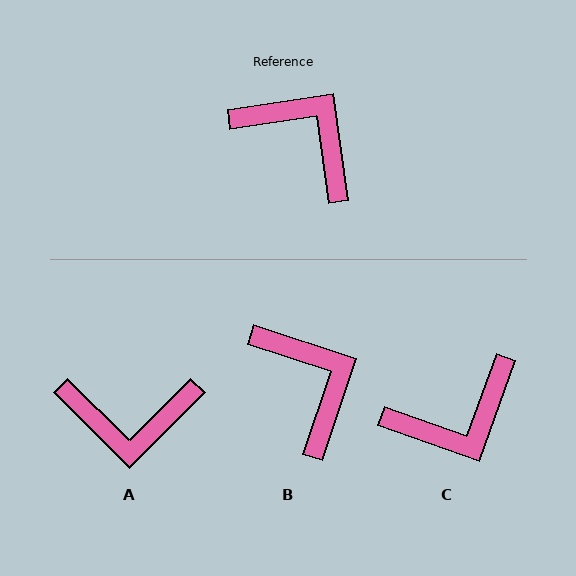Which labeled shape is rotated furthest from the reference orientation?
A, about 143 degrees away.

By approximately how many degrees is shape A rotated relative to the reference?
Approximately 143 degrees clockwise.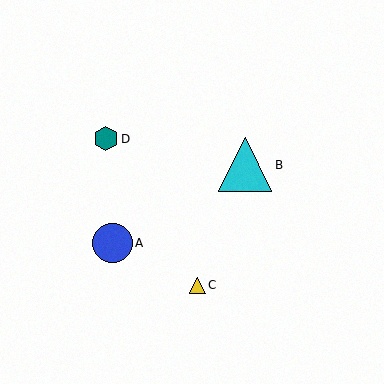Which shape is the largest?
The cyan triangle (labeled B) is the largest.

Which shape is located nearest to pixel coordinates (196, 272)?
The yellow triangle (labeled C) at (197, 285) is nearest to that location.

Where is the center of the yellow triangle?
The center of the yellow triangle is at (197, 285).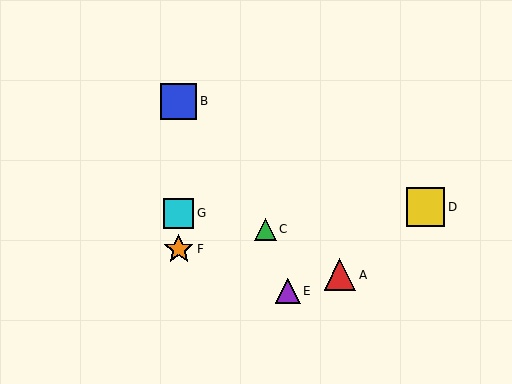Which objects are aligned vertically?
Objects B, F, G are aligned vertically.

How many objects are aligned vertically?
3 objects (B, F, G) are aligned vertically.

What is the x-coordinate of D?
Object D is at x≈426.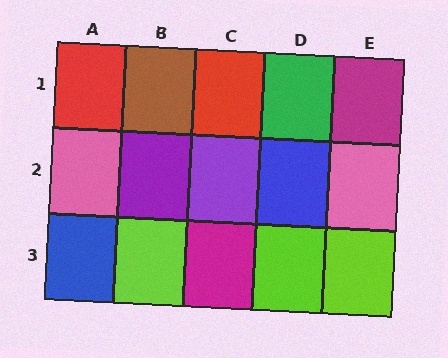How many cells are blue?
2 cells are blue.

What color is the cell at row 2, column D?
Blue.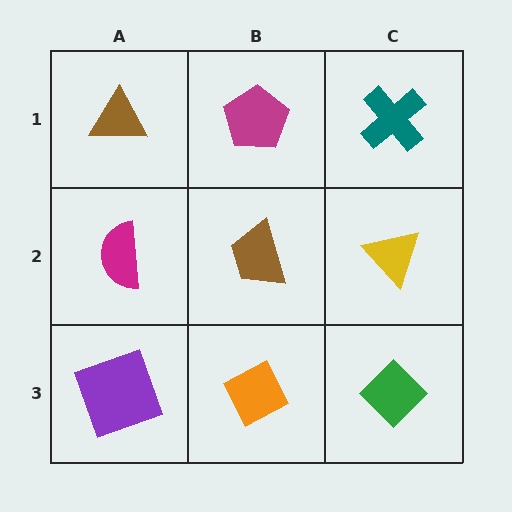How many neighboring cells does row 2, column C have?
3.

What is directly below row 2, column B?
An orange diamond.